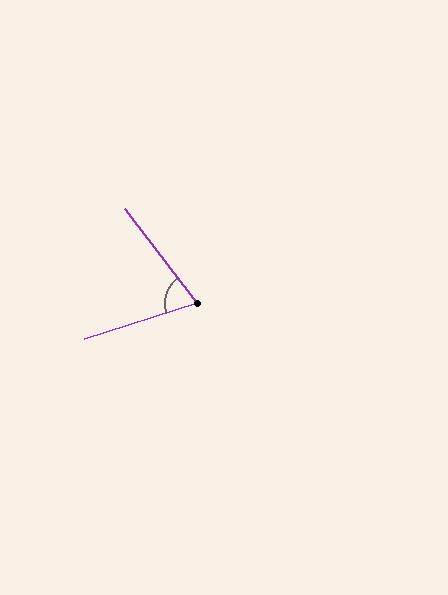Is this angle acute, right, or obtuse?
It is acute.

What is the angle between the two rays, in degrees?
Approximately 70 degrees.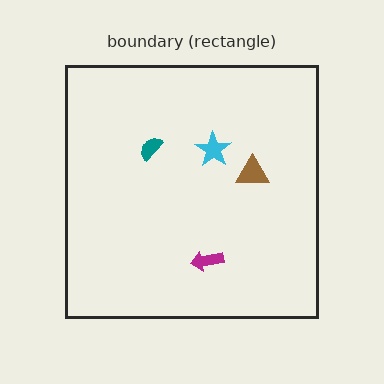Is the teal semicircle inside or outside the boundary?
Inside.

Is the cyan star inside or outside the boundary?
Inside.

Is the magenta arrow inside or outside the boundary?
Inside.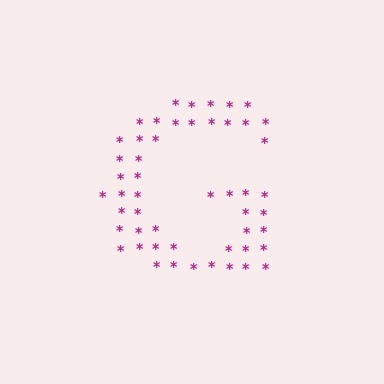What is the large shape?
The large shape is the letter G.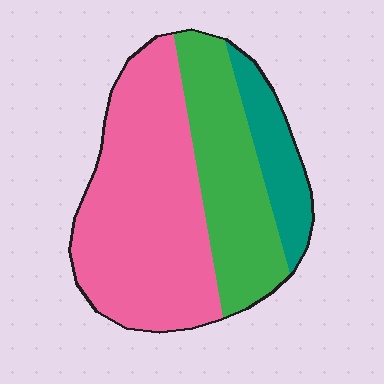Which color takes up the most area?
Pink, at roughly 55%.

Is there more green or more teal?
Green.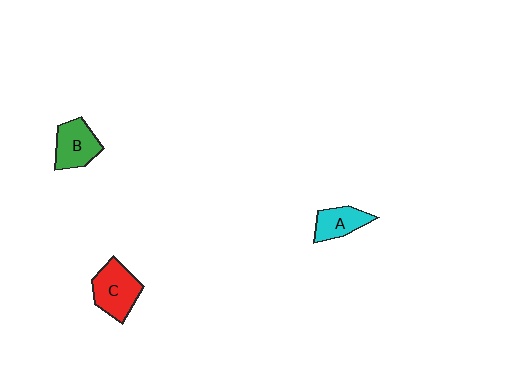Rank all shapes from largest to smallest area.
From largest to smallest: C (red), B (green), A (cyan).